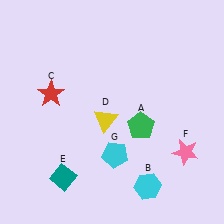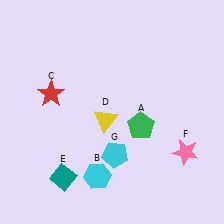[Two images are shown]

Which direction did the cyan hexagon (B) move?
The cyan hexagon (B) moved left.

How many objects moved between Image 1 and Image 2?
1 object moved between the two images.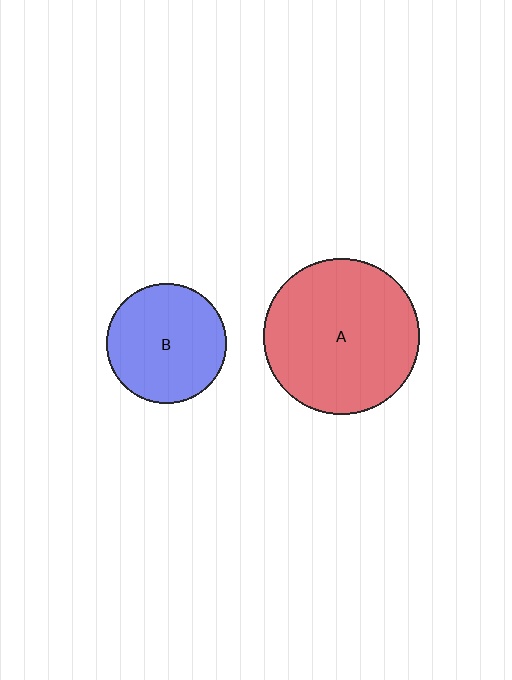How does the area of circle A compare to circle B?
Approximately 1.7 times.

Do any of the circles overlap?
No, none of the circles overlap.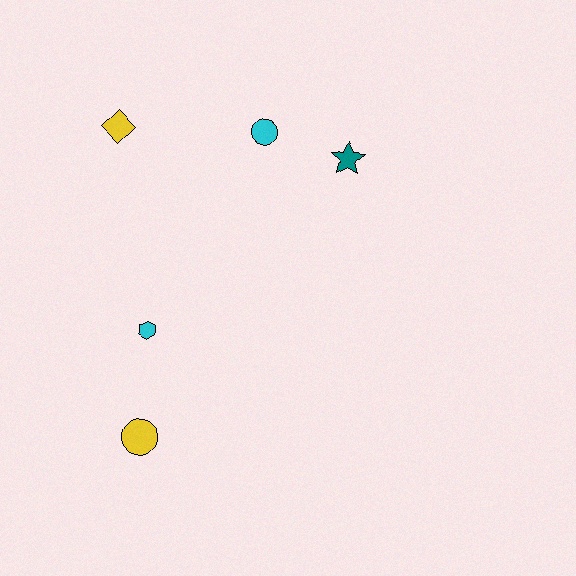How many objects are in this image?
There are 5 objects.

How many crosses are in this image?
There are no crosses.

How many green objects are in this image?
There are no green objects.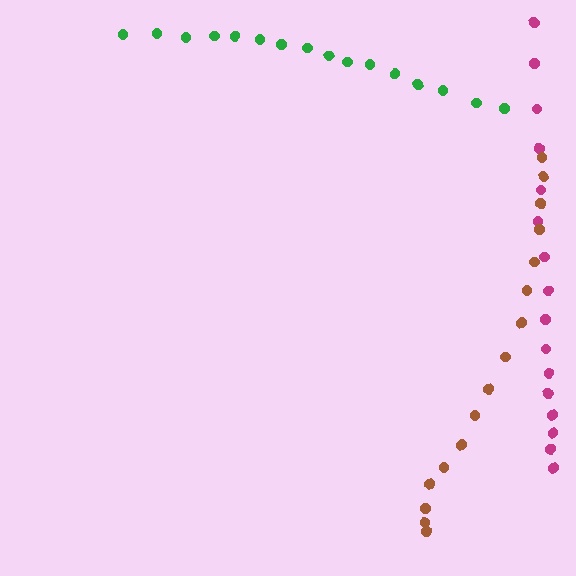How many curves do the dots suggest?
There are 3 distinct paths.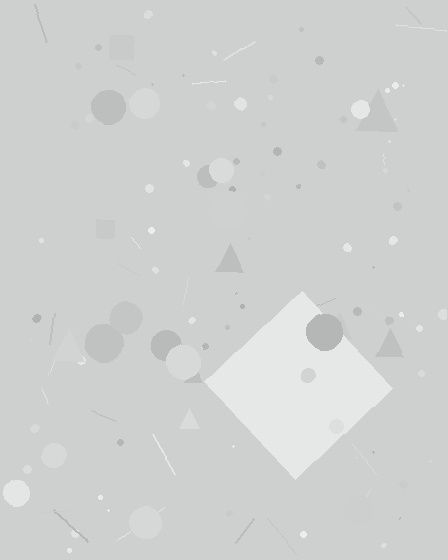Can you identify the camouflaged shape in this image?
The camouflaged shape is a diamond.